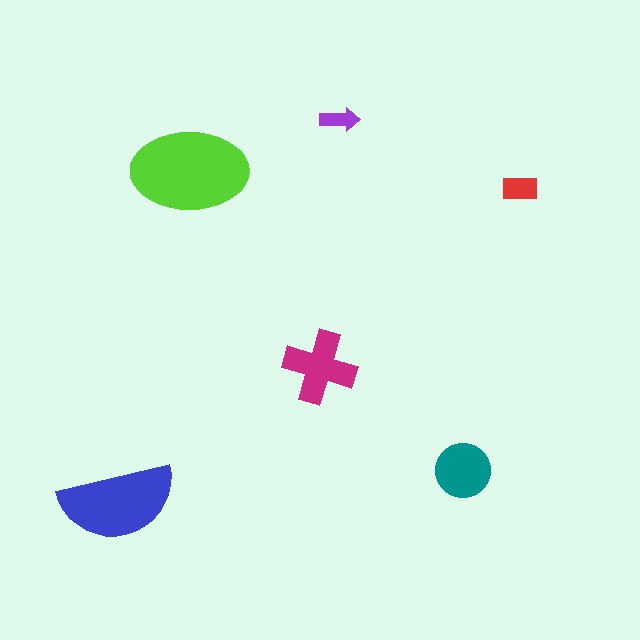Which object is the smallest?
The purple arrow.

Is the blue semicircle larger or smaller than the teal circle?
Larger.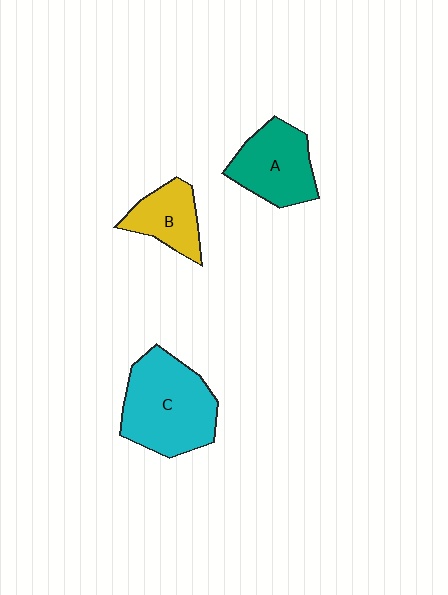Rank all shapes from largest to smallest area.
From largest to smallest: C (cyan), A (teal), B (yellow).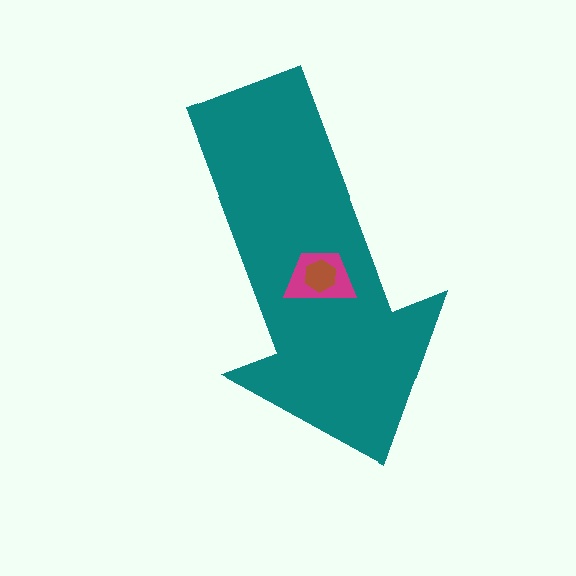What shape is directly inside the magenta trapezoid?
The brown hexagon.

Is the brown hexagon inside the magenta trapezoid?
Yes.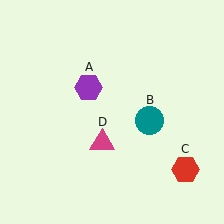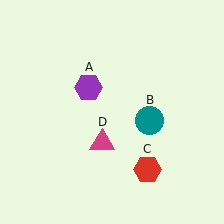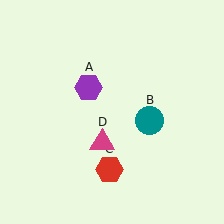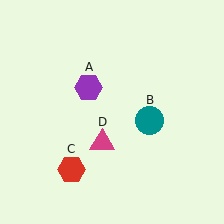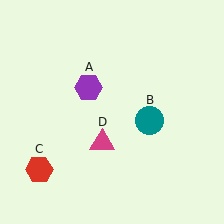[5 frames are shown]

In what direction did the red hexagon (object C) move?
The red hexagon (object C) moved left.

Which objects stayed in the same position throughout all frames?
Purple hexagon (object A) and teal circle (object B) and magenta triangle (object D) remained stationary.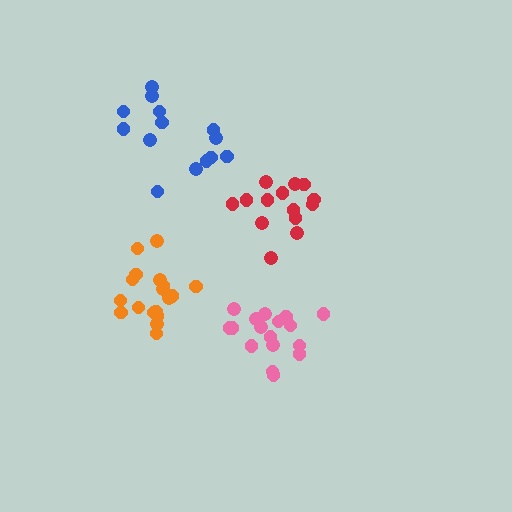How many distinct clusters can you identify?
There are 4 distinct clusters.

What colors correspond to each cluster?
The clusters are colored: blue, pink, orange, red.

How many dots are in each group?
Group 1: 14 dots, Group 2: 17 dots, Group 3: 18 dots, Group 4: 14 dots (63 total).